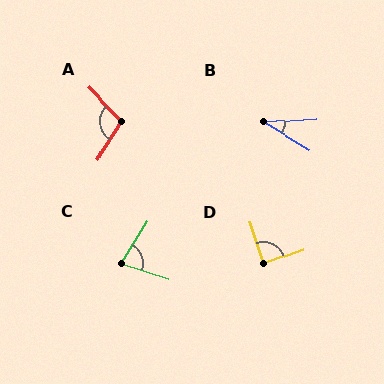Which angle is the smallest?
B, at approximately 35 degrees.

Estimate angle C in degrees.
Approximately 76 degrees.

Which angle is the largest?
A, at approximately 103 degrees.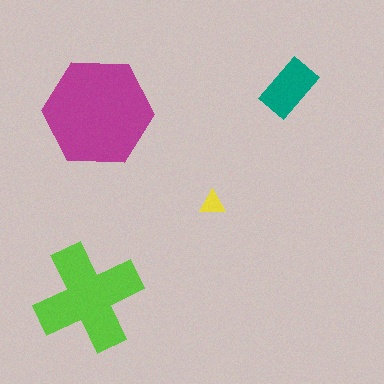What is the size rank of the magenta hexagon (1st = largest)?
1st.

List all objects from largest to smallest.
The magenta hexagon, the lime cross, the teal rectangle, the yellow triangle.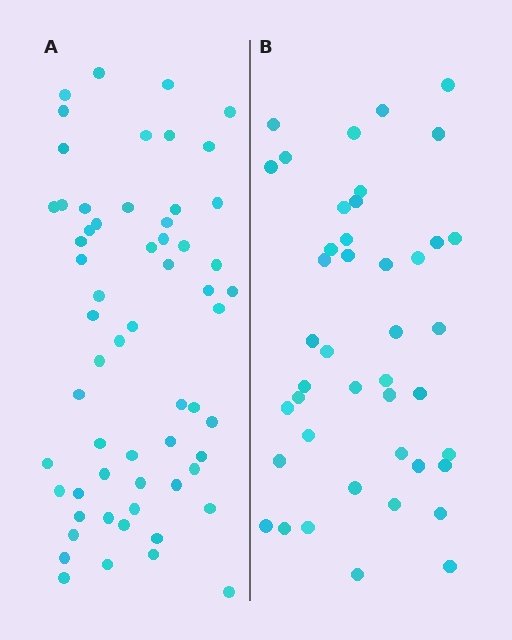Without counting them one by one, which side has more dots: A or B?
Region A (the left region) has more dots.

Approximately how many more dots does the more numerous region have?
Region A has approximately 15 more dots than region B.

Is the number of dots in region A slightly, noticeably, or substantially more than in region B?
Region A has noticeably more, but not dramatically so. The ratio is roughly 1.4 to 1.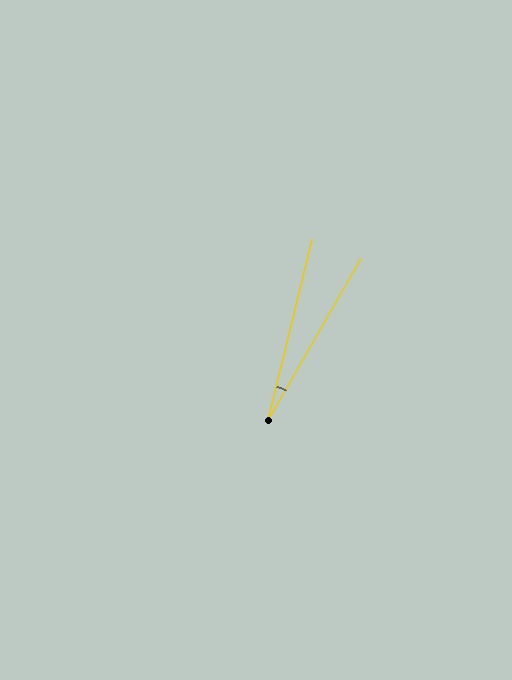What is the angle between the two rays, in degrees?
Approximately 16 degrees.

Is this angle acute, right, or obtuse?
It is acute.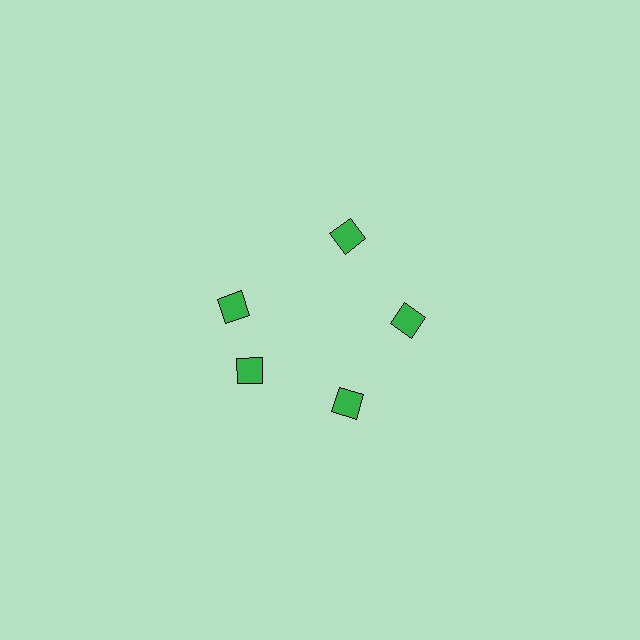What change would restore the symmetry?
The symmetry would be restored by rotating it back into even spacing with its neighbors so that all 5 diamonds sit at equal angles and equal distance from the center.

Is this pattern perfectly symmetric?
No. The 5 green diamonds are arranged in a ring, but one element near the 10 o'clock position is rotated out of alignment along the ring, breaking the 5-fold rotational symmetry.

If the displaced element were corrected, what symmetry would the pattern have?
It would have 5-fold rotational symmetry — the pattern would map onto itself every 72 degrees.